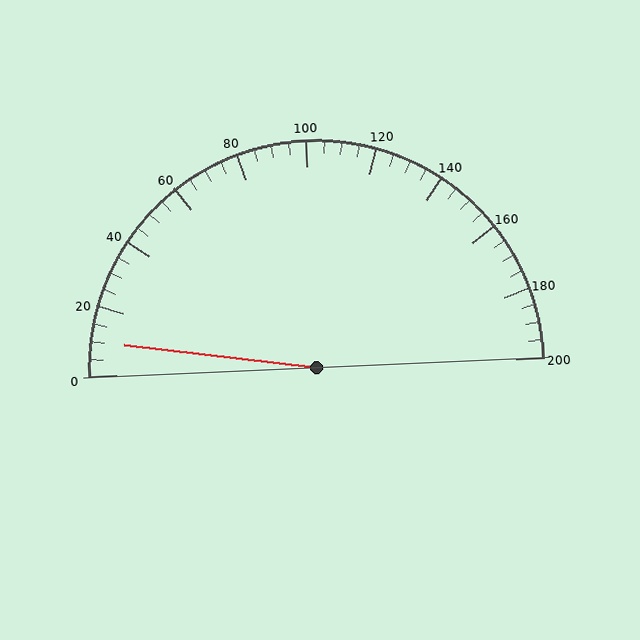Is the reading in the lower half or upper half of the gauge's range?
The reading is in the lower half of the range (0 to 200).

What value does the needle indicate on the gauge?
The needle indicates approximately 10.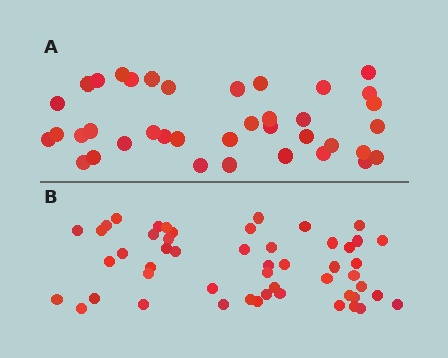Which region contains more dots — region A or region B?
Region B (the bottom region) has more dots.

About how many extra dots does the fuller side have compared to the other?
Region B has approximately 15 more dots than region A.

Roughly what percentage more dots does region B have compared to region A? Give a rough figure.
About 35% more.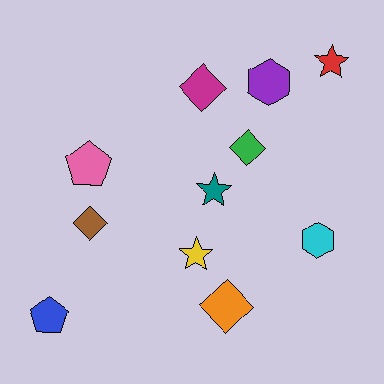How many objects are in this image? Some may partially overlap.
There are 11 objects.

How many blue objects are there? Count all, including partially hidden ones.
There is 1 blue object.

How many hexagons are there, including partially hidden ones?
There are 2 hexagons.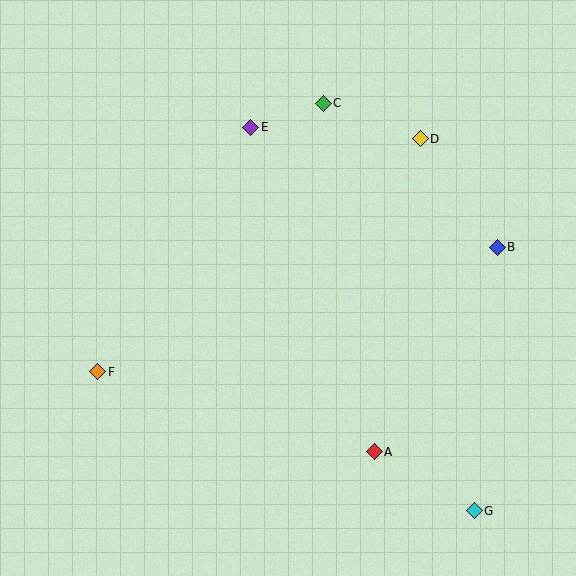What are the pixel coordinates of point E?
Point E is at (251, 127).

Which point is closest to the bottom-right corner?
Point G is closest to the bottom-right corner.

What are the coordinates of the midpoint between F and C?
The midpoint between F and C is at (211, 238).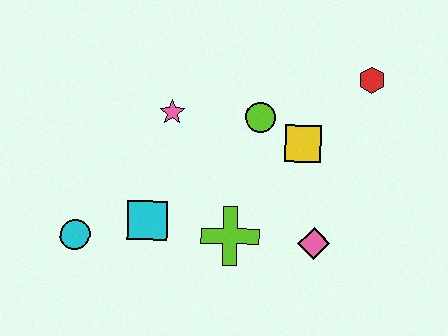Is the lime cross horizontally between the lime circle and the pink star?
Yes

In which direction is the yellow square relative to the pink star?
The yellow square is to the right of the pink star.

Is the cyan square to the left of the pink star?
Yes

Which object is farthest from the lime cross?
The red hexagon is farthest from the lime cross.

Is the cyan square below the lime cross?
No